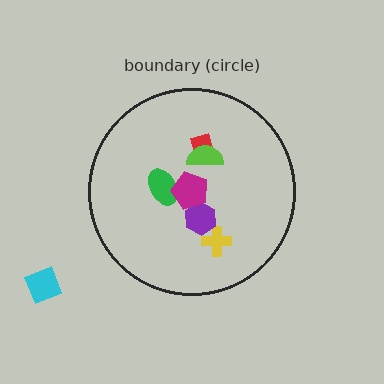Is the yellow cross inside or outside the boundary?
Inside.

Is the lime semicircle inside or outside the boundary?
Inside.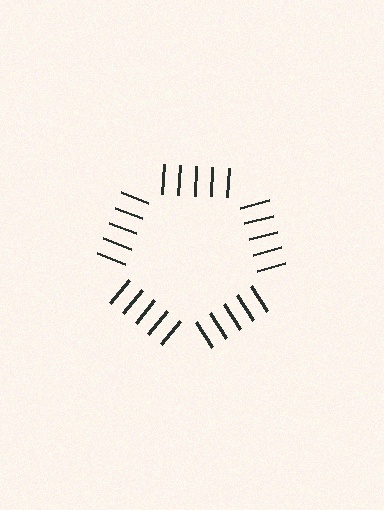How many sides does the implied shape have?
5 sides — the line-ends trace a pentagon.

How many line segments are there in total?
25 — 5 along each of the 5 edges.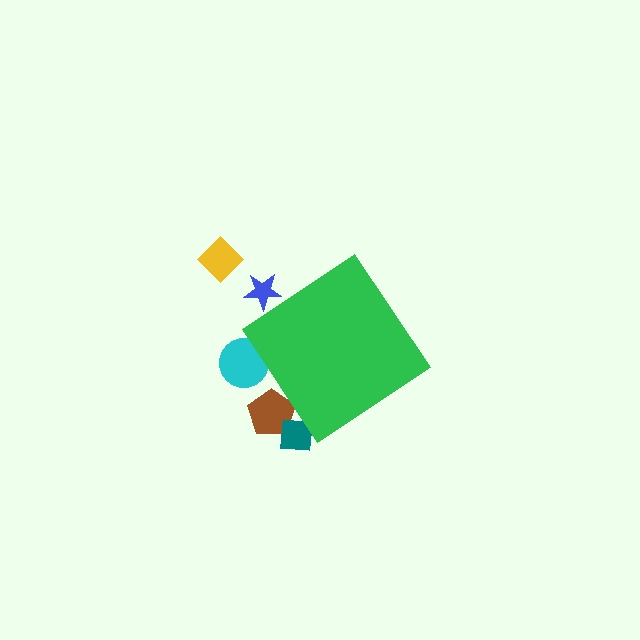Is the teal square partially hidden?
Yes, the teal square is partially hidden behind the green diamond.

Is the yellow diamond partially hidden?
No, the yellow diamond is fully visible.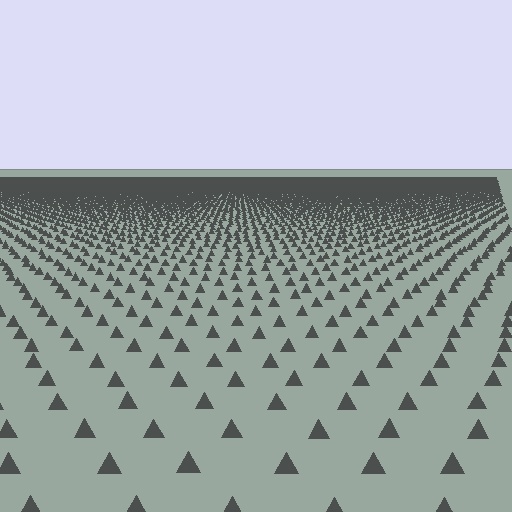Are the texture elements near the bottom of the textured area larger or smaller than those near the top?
Larger. Near the bottom, elements are closer to the viewer and appear at a bigger on-screen size.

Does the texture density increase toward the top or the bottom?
Density increases toward the top.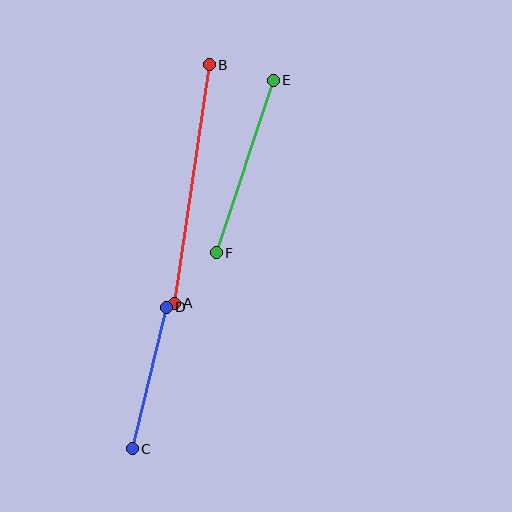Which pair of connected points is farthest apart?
Points A and B are farthest apart.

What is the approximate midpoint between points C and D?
The midpoint is at approximately (149, 378) pixels.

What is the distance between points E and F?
The distance is approximately 182 pixels.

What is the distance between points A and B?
The distance is approximately 241 pixels.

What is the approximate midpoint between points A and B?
The midpoint is at approximately (192, 184) pixels.